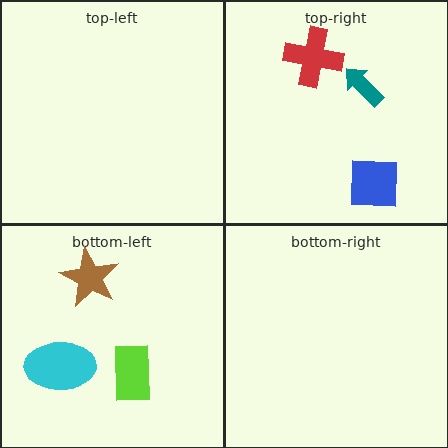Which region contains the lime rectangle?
The bottom-left region.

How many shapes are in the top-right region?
3.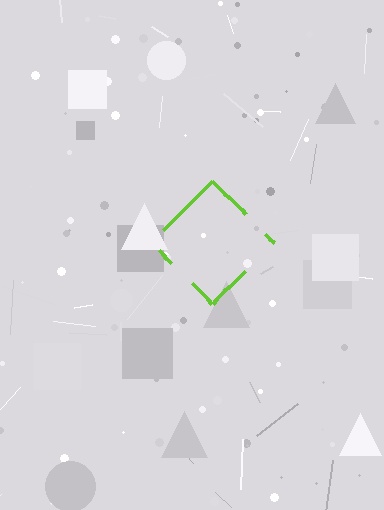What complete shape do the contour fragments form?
The contour fragments form a diamond.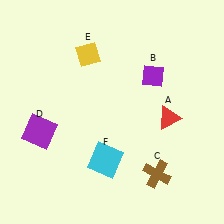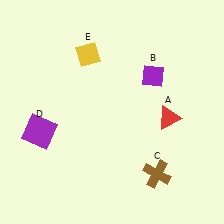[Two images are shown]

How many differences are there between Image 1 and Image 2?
There is 1 difference between the two images.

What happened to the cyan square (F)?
The cyan square (F) was removed in Image 2. It was in the bottom-left area of Image 1.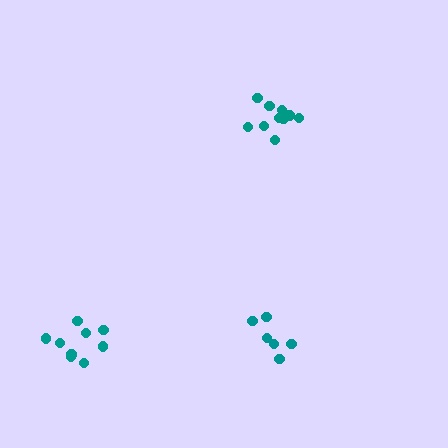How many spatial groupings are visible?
There are 3 spatial groupings.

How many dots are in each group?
Group 1: 6 dots, Group 2: 10 dots, Group 3: 9 dots (25 total).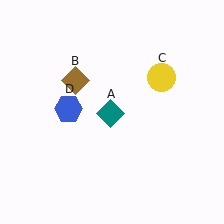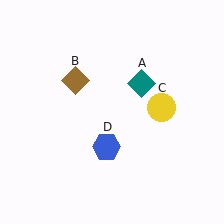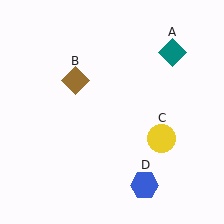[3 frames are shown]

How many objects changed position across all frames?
3 objects changed position: teal diamond (object A), yellow circle (object C), blue hexagon (object D).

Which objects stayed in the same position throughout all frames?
Brown diamond (object B) remained stationary.